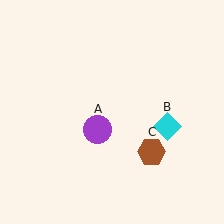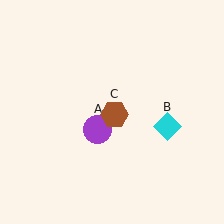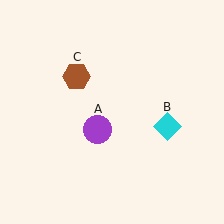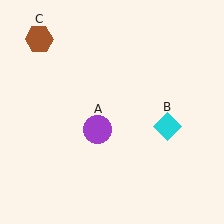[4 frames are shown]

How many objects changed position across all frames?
1 object changed position: brown hexagon (object C).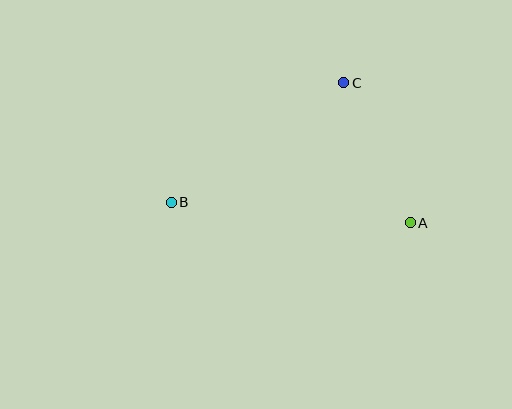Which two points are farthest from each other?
Points A and B are farthest from each other.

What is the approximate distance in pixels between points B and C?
The distance between B and C is approximately 210 pixels.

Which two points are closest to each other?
Points A and C are closest to each other.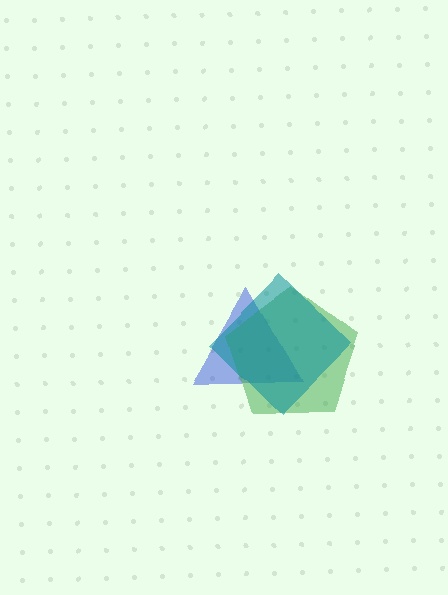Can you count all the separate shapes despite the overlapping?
Yes, there are 3 separate shapes.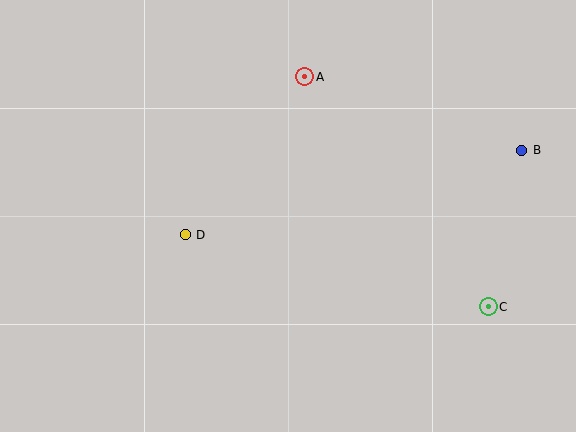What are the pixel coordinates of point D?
Point D is at (185, 235).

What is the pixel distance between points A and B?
The distance between A and B is 229 pixels.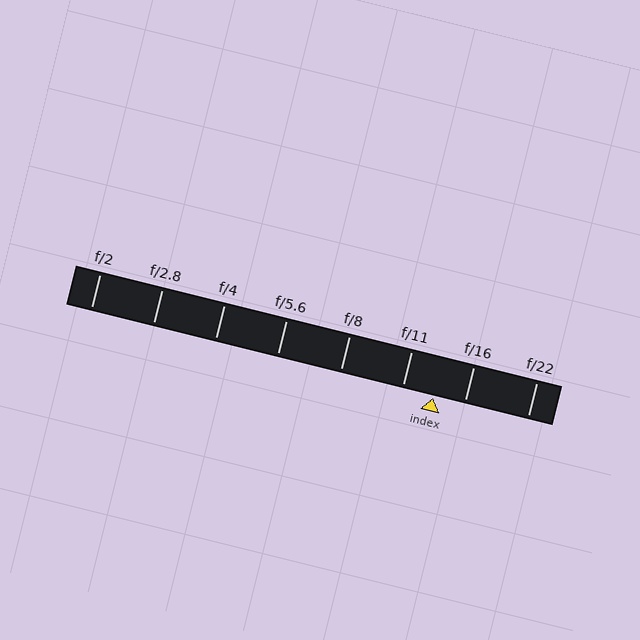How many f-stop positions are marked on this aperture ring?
There are 8 f-stop positions marked.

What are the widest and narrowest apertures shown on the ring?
The widest aperture shown is f/2 and the narrowest is f/22.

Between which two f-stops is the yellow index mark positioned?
The index mark is between f/11 and f/16.